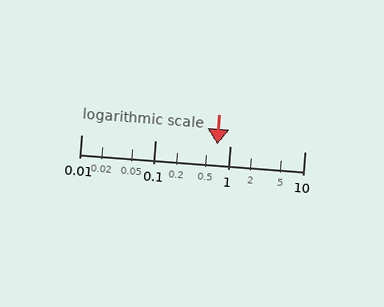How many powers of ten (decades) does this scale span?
The scale spans 3 decades, from 0.01 to 10.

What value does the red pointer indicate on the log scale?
The pointer indicates approximately 0.68.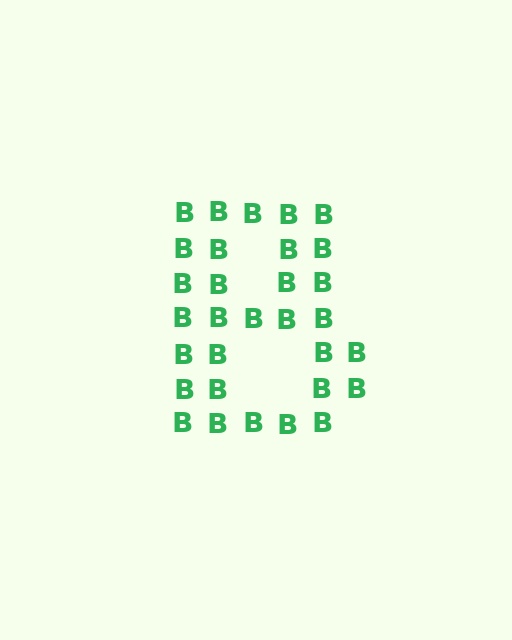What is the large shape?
The large shape is the letter B.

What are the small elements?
The small elements are letter B's.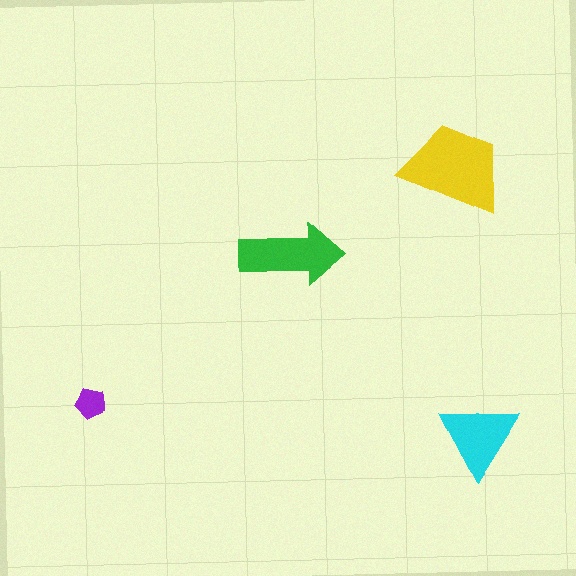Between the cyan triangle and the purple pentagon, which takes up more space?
The cyan triangle.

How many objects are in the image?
There are 4 objects in the image.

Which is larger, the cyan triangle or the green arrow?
The green arrow.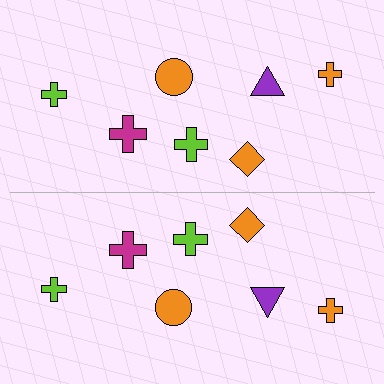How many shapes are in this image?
There are 14 shapes in this image.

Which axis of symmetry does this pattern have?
The pattern has a horizontal axis of symmetry running through the center of the image.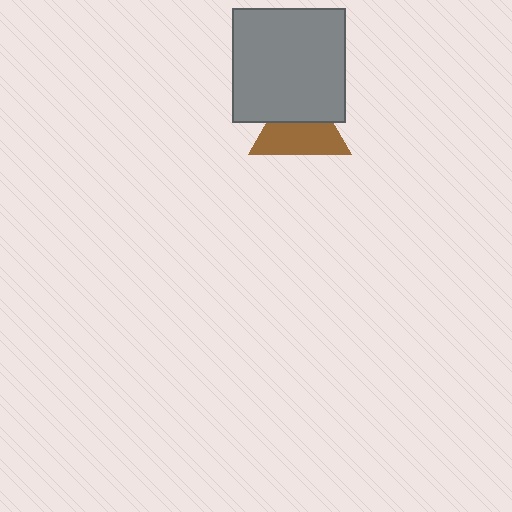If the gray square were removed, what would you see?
You would see the complete brown triangle.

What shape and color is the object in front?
The object in front is a gray square.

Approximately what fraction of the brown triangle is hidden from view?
Roughly 42% of the brown triangle is hidden behind the gray square.